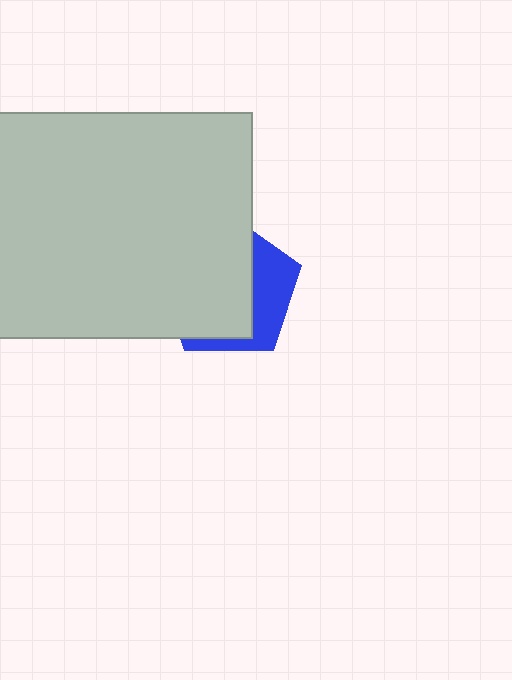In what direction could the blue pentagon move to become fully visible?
The blue pentagon could move right. That would shift it out from behind the light gray rectangle entirely.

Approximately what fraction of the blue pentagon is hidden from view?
Roughly 67% of the blue pentagon is hidden behind the light gray rectangle.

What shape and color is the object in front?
The object in front is a light gray rectangle.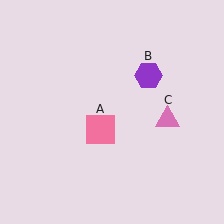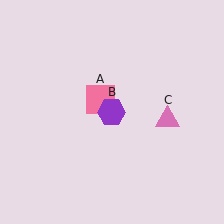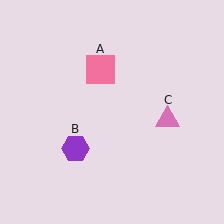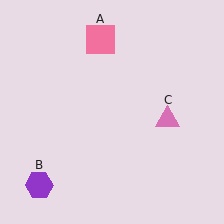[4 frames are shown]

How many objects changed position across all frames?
2 objects changed position: pink square (object A), purple hexagon (object B).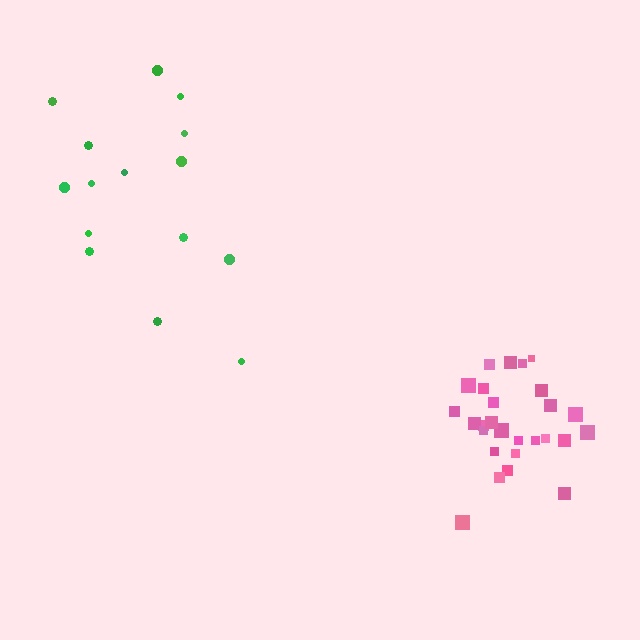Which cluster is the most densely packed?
Pink.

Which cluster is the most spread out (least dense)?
Green.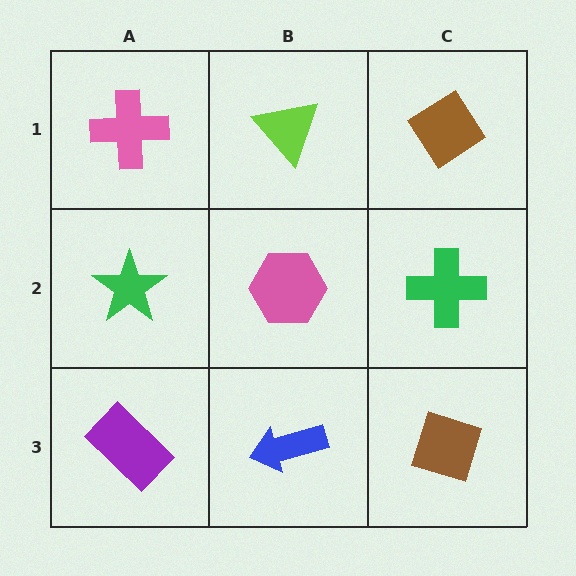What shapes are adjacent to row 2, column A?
A pink cross (row 1, column A), a purple rectangle (row 3, column A), a pink hexagon (row 2, column B).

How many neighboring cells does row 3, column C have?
2.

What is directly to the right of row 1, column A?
A lime triangle.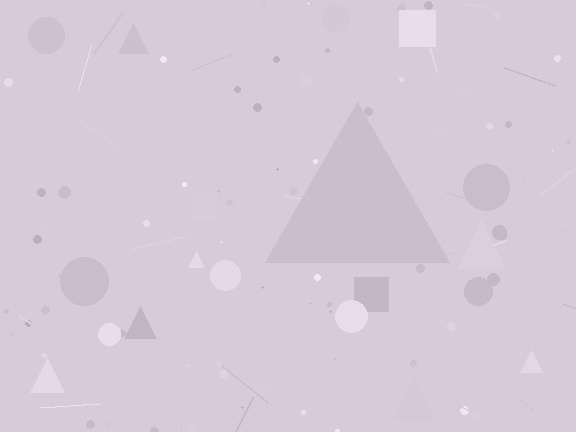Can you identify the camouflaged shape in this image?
The camouflaged shape is a triangle.